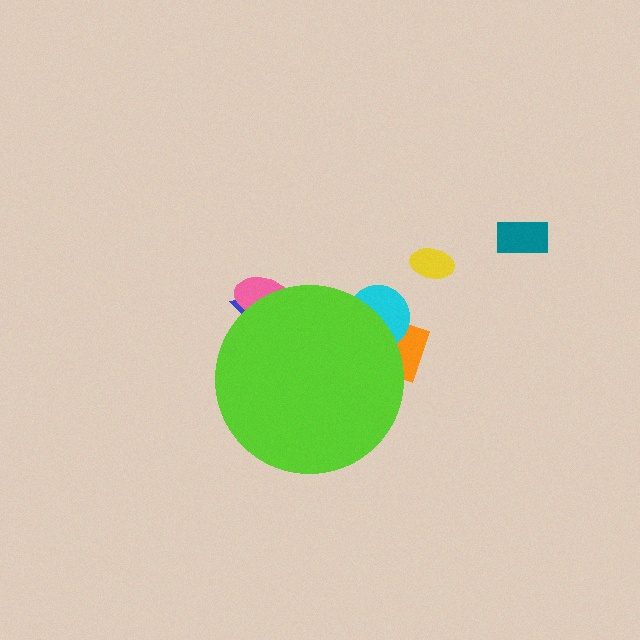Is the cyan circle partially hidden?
Yes, the cyan circle is partially hidden behind the lime circle.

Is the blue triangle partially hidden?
Yes, the blue triangle is partially hidden behind the lime circle.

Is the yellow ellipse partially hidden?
No, the yellow ellipse is fully visible.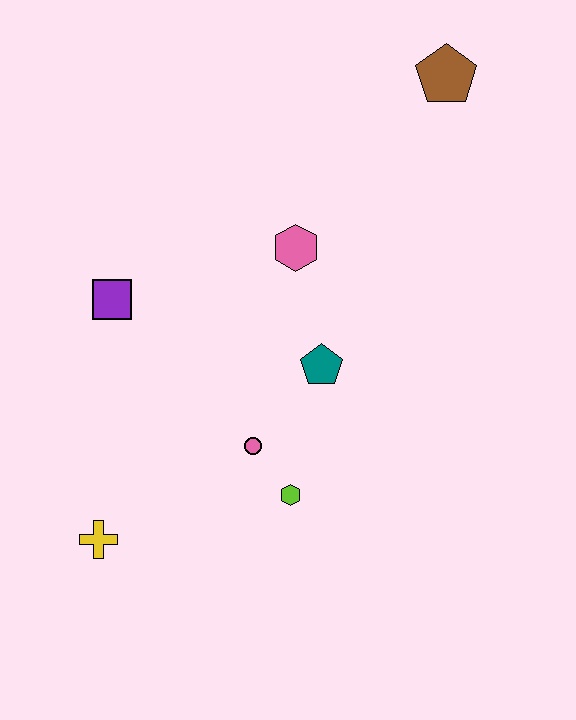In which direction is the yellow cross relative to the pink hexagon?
The yellow cross is below the pink hexagon.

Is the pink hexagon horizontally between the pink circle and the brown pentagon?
Yes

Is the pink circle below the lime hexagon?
No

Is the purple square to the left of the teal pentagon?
Yes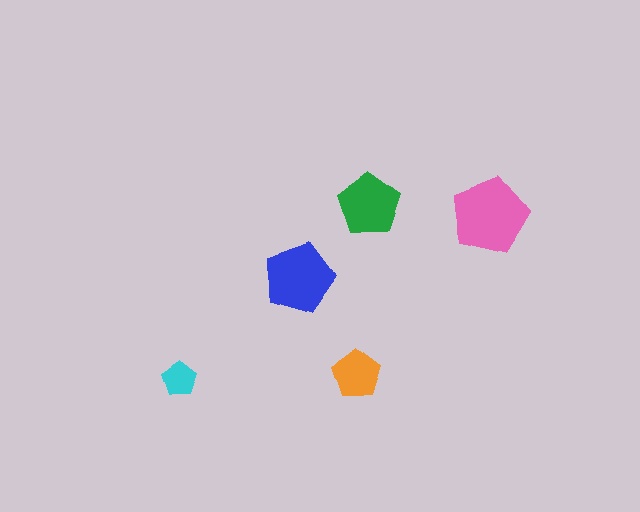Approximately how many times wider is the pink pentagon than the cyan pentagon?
About 2.5 times wider.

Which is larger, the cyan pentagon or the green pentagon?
The green one.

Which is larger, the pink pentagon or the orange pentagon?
The pink one.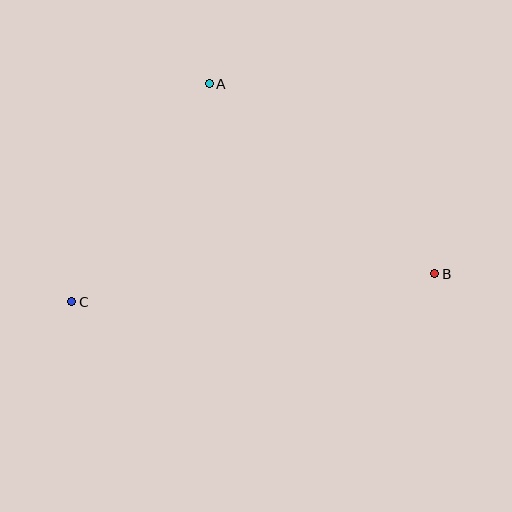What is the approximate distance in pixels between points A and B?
The distance between A and B is approximately 295 pixels.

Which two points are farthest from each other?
Points B and C are farthest from each other.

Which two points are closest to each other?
Points A and C are closest to each other.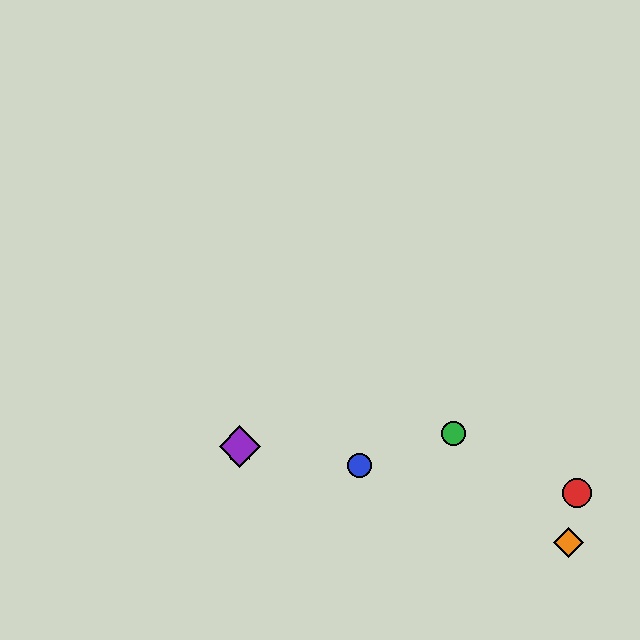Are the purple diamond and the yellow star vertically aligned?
Yes, both are at x≈240.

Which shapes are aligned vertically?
The yellow star, the purple diamond are aligned vertically.